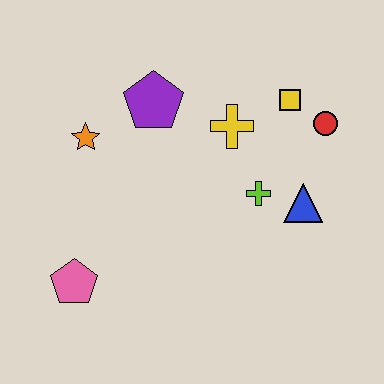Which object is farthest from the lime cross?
The pink pentagon is farthest from the lime cross.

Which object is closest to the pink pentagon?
The orange star is closest to the pink pentagon.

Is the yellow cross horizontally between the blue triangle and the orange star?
Yes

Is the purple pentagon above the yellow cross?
Yes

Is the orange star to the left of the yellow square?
Yes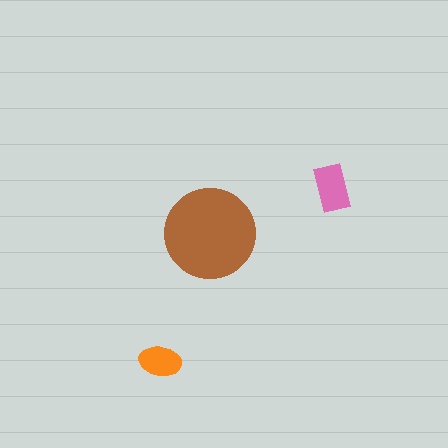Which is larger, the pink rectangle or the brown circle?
The brown circle.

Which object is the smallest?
The orange ellipse.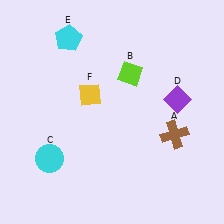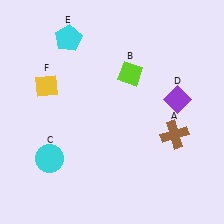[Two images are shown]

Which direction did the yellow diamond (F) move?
The yellow diamond (F) moved left.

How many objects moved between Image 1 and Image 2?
1 object moved between the two images.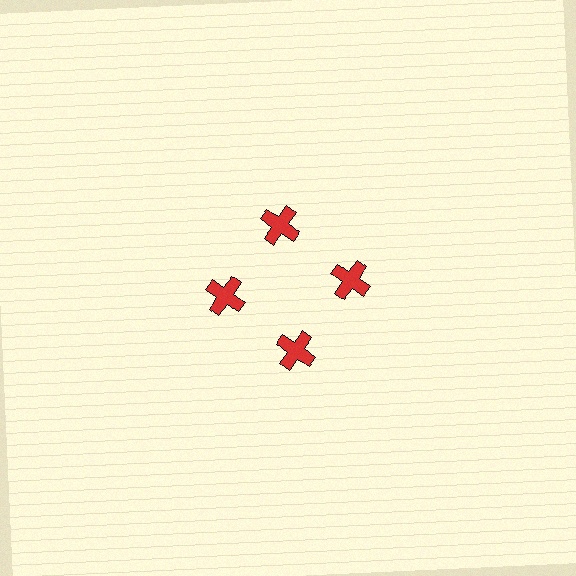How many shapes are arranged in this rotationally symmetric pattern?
There are 4 shapes, arranged in 4 groups of 1.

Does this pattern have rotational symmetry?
Yes, this pattern has 4-fold rotational symmetry. It looks the same after rotating 90 degrees around the center.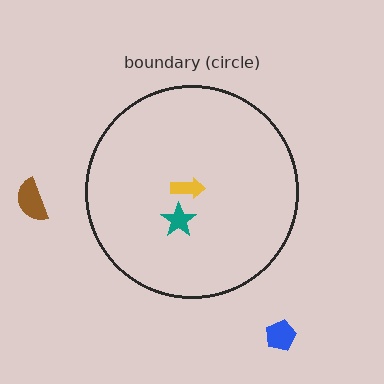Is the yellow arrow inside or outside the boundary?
Inside.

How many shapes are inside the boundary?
2 inside, 2 outside.